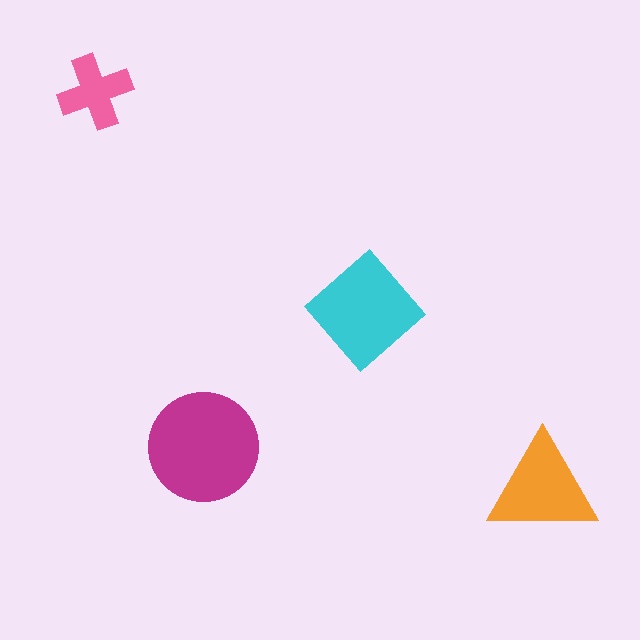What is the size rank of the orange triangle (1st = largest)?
3rd.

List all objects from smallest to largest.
The pink cross, the orange triangle, the cyan diamond, the magenta circle.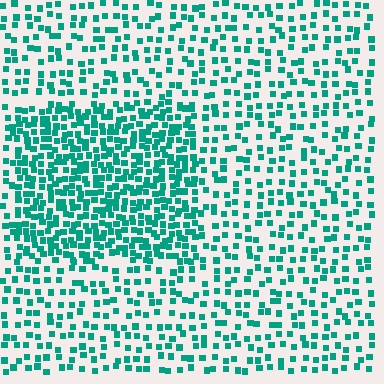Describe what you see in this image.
The image contains small teal elements arranged at two different densities. A rectangle-shaped region is visible where the elements are more densely packed than the surrounding area.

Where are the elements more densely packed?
The elements are more densely packed inside the rectangle boundary.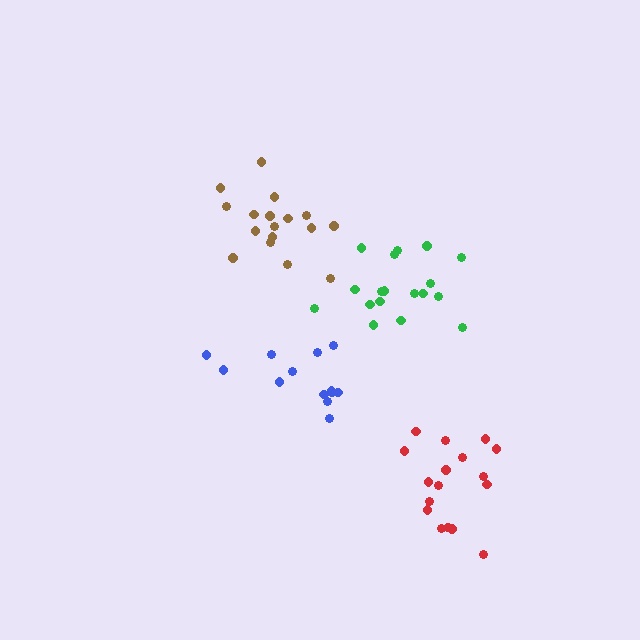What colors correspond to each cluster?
The clusters are colored: red, blue, green, brown.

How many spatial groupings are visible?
There are 4 spatial groupings.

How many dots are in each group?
Group 1: 17 dots, Group 2: 13 dots, Group 3: 18 dots, Group 4: 17 dots (65 total).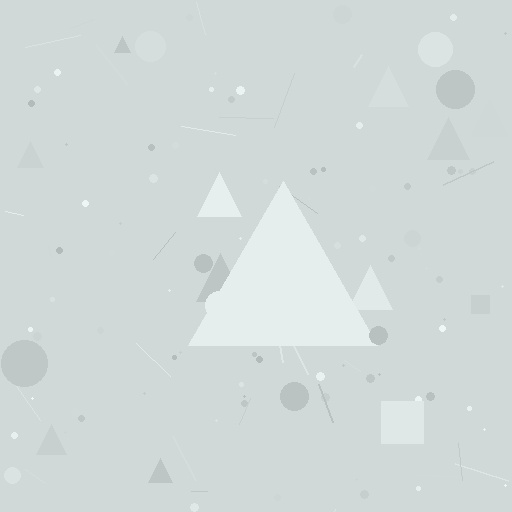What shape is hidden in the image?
A triangle is hidden in the image.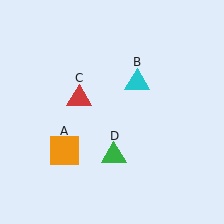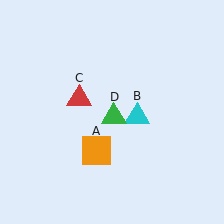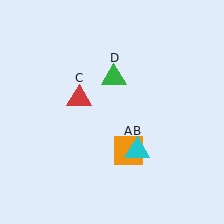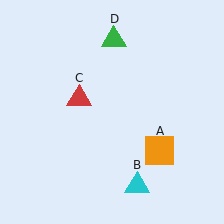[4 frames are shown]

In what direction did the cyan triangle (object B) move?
The cyan triangle (object B) moved down.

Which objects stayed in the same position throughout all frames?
Red triangle (object C) remained stationary.